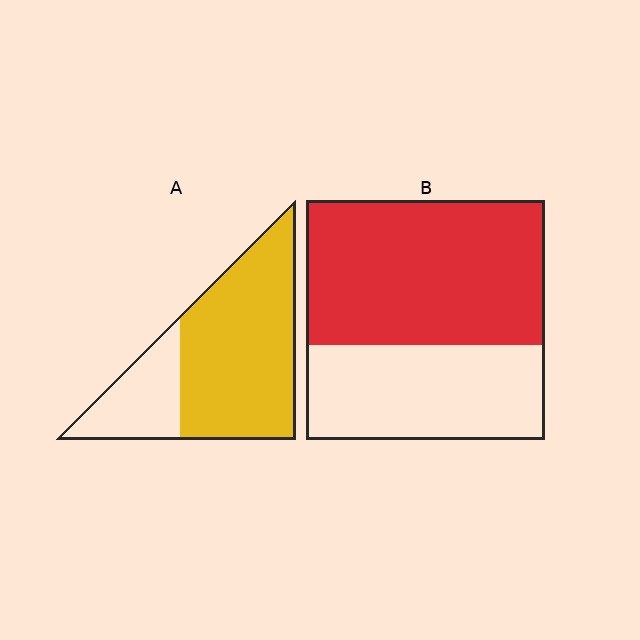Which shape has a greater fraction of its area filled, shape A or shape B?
Shape A.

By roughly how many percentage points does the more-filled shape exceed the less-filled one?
By roughly 15 percentage points (A over B).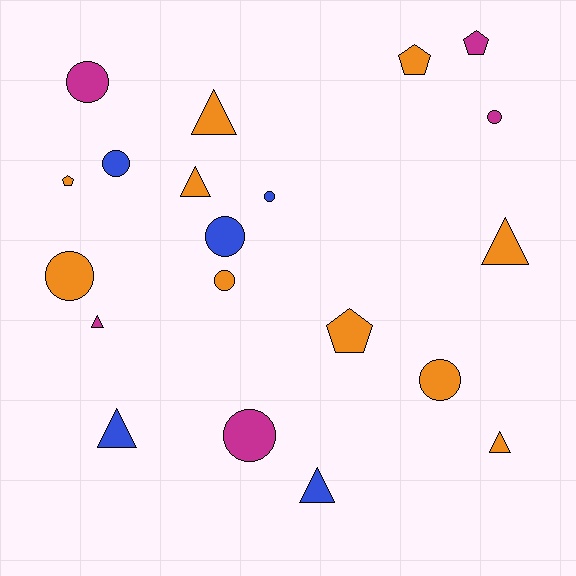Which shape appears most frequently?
Circle, with 9 objects.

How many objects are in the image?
There are 20 objects.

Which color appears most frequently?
Orange, with 10 objects.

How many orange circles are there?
There are 3 orange circles.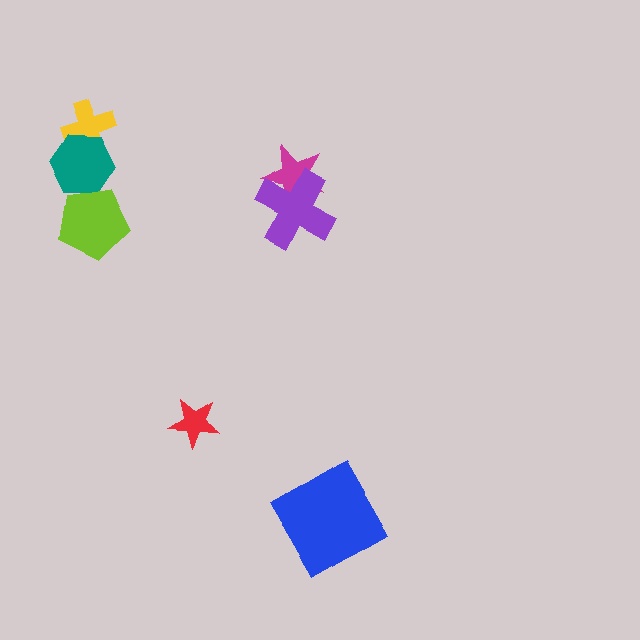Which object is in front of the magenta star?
The purple cross is in front of the magenta star.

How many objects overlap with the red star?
0 objects overlap with the red star.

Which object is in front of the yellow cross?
The teal hexagon is in front of the yellow cross.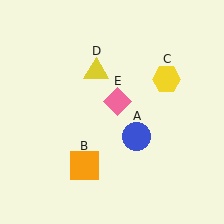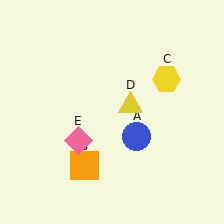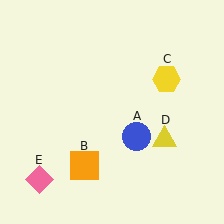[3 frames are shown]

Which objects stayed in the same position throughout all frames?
Blue circle (object A) and orange square (object B) and yellow hexagon (object C) remained stationary.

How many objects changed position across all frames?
2 objects changed position: yellow triangle (object D), pink diamond (object E).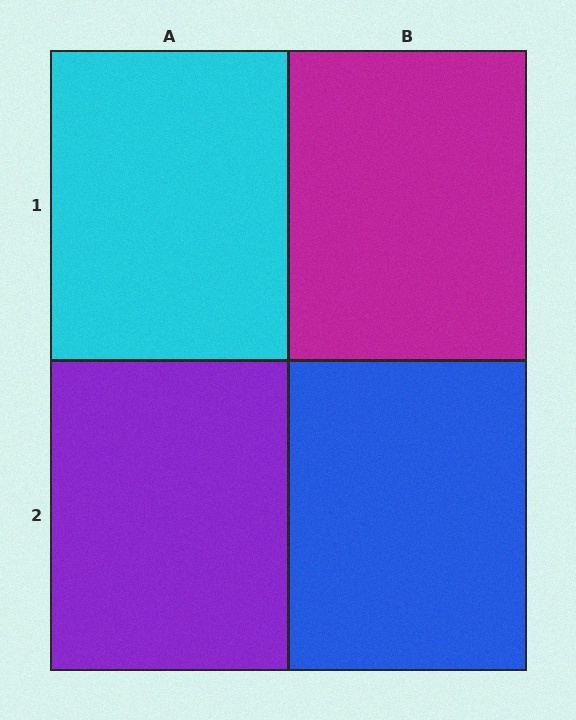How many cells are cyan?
1 cell is cyan.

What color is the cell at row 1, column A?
Cyan.